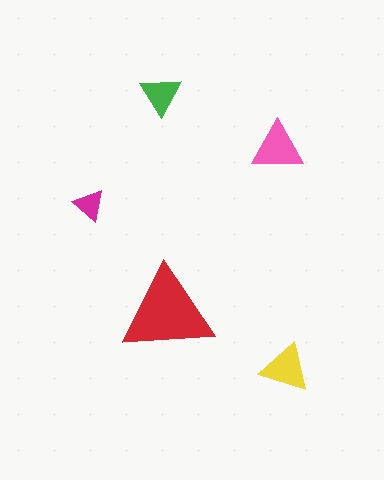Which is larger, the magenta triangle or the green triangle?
The green one.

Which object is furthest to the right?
The yellow triangle is rightmost.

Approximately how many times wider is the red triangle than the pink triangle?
About 2 times wider.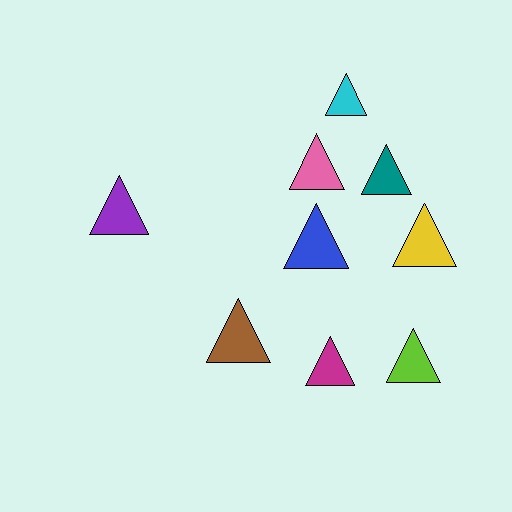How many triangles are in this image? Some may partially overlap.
There are 9 triangles.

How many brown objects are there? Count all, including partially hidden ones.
There is 1 brown object.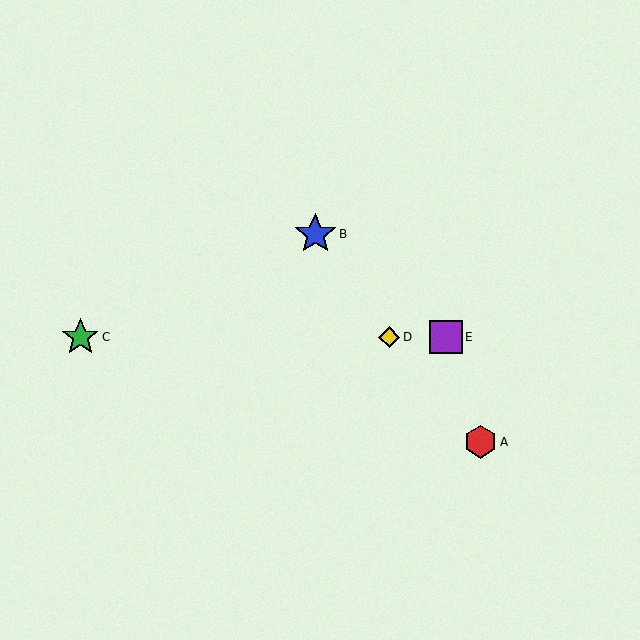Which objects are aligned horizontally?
Objects C, D, E are aligned horizontally.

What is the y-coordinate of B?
Object B is at y≈234.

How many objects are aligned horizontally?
3 objects (C, D, E) are aligned horizontally.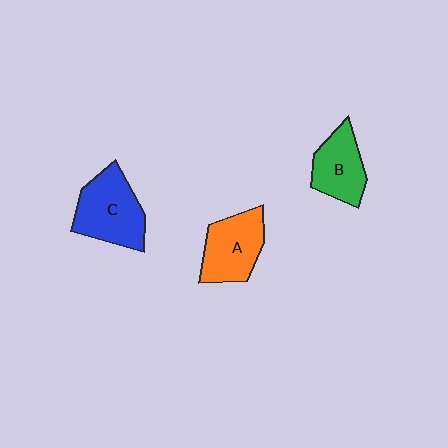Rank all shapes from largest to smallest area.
From largest to smallest: C (blue), A (orange), B (green).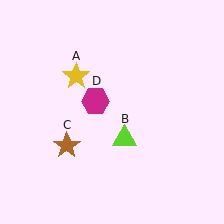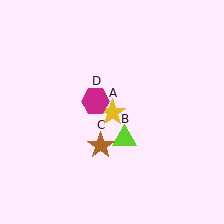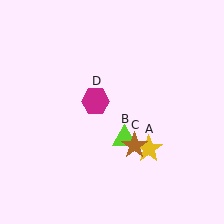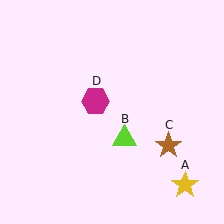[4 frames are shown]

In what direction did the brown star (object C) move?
The brown star (object C) moved right.